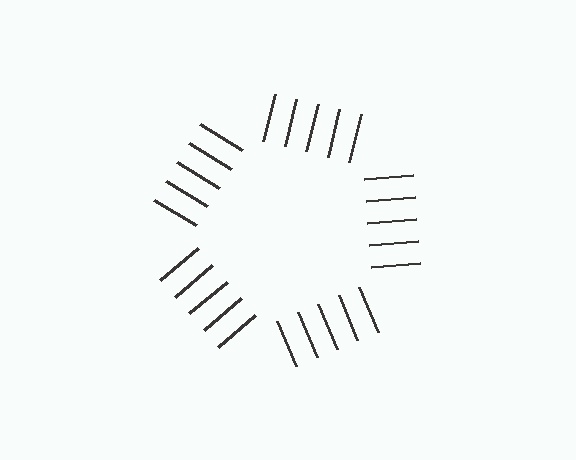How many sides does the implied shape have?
5 sides — the line-ends trace a pentagon.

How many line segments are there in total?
25 — 5 along each of the 5 edges.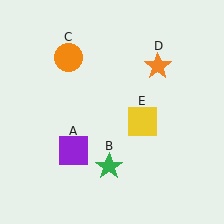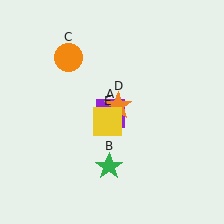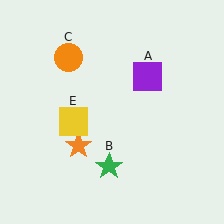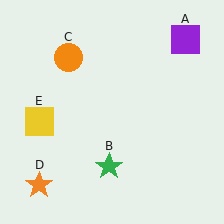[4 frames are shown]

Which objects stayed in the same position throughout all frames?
Green star (object B) and orange circle (object C) remained stationary.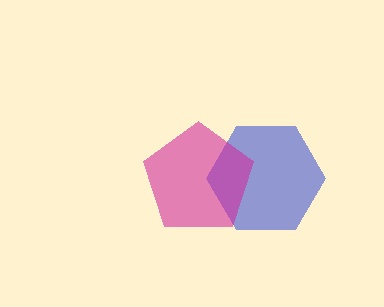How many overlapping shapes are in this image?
There are 2 overlapping shapes in the image.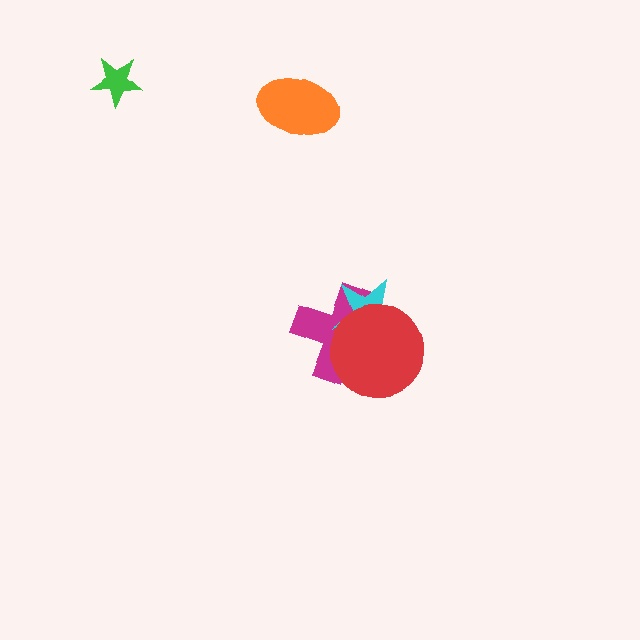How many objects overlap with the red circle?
2 objects overlap with the red circle.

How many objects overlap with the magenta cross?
2 objects overlap with the magenta cross.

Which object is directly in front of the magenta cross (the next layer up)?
The cyan star is directly in front of the magenta cross.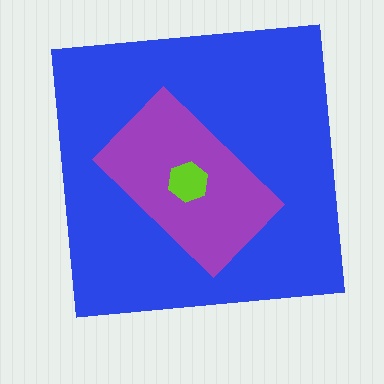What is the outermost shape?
The blue square.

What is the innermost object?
The lime hexagon.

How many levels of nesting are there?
3.